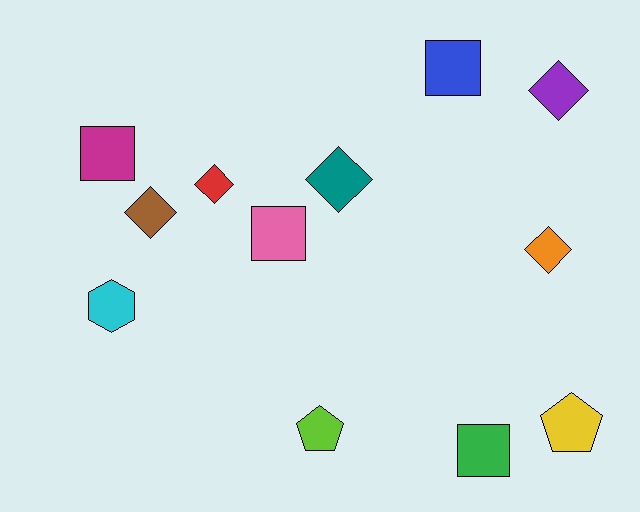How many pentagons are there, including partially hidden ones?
There are 2 pentagons.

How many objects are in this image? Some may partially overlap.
There are 12 objects.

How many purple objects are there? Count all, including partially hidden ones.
There is 1 purple object.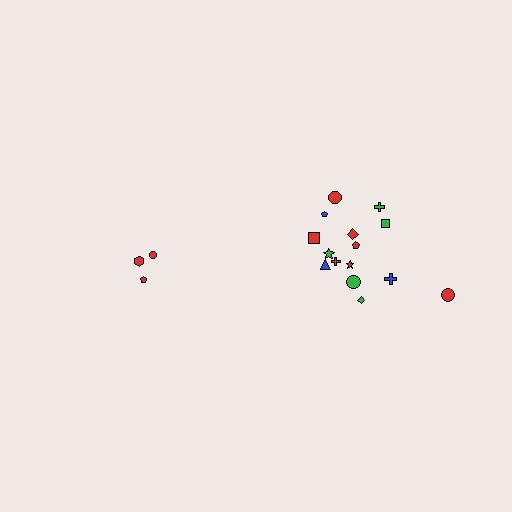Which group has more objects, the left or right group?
The right group.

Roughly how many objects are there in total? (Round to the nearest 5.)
Roughly 20 objects in total.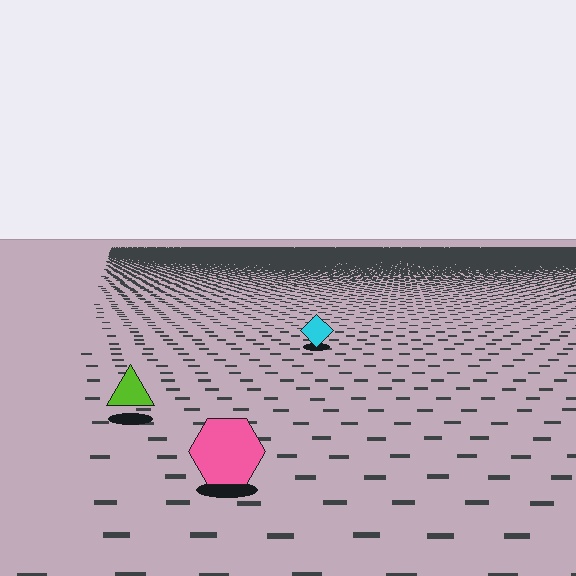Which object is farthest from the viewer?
The cyan diamond is farthest from the viewer. It appears smaller and the ground texture around it is denser.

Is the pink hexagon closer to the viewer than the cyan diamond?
Yes. The pink hexagon is closer — you can tell from the texture gradient: the ground texture is coarser near it.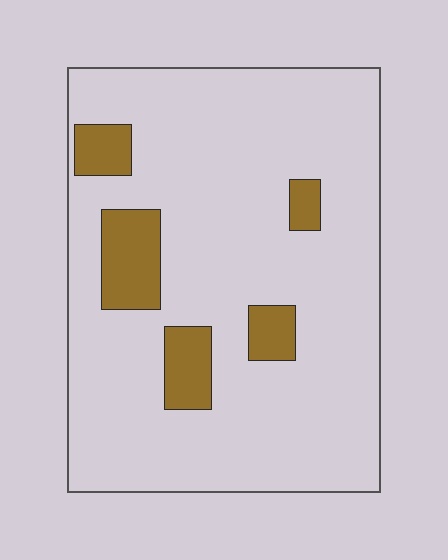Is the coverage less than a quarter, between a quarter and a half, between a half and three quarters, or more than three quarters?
Less than a quarter.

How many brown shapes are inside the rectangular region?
5.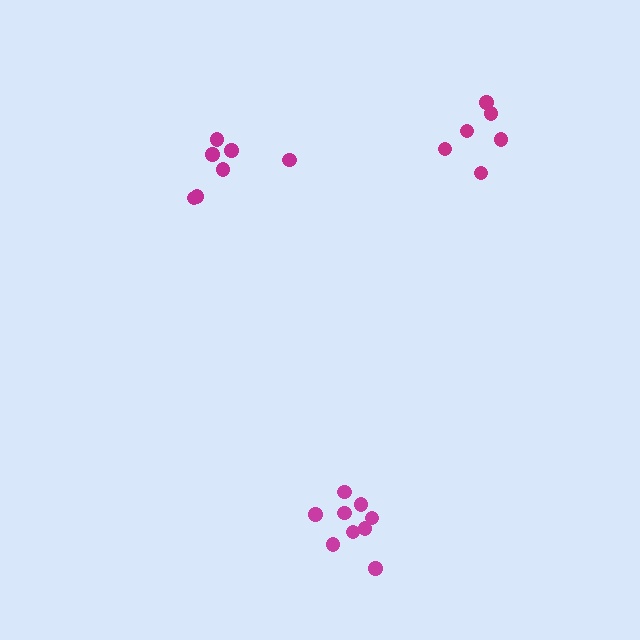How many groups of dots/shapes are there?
There are 3 groups.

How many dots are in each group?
Group 1: 7 dots, Group 2: 6 dots, Group 3: 9 dots (22 total).